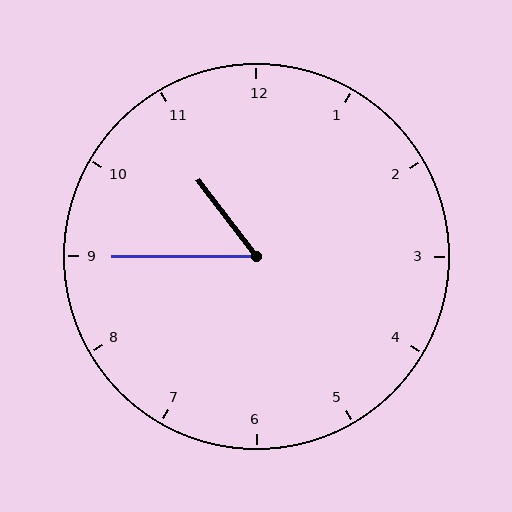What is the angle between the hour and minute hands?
Approximately 52 degrees.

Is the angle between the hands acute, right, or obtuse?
It is acute.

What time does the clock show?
10:45.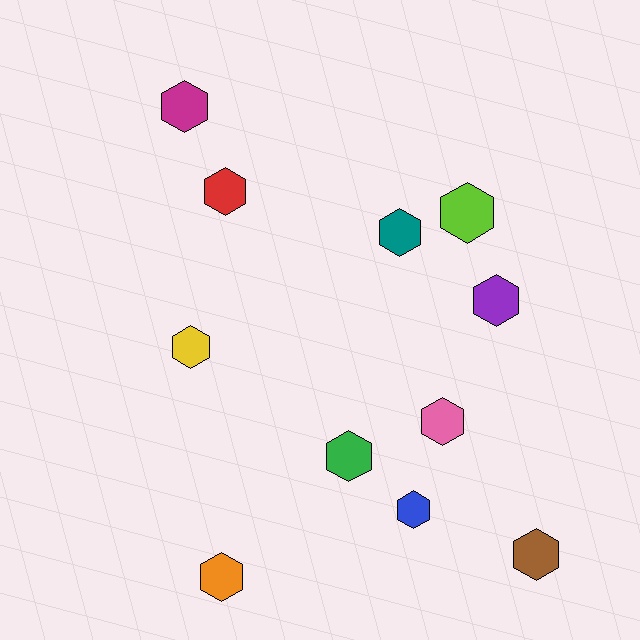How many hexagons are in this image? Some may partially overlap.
There are 11 hexagons.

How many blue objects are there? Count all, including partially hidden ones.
There is 1 blue object.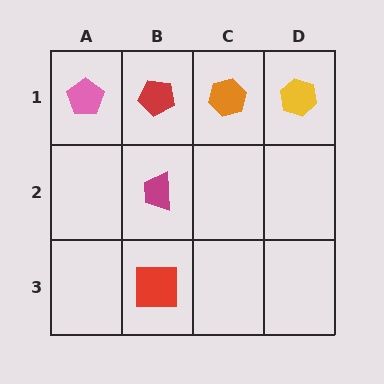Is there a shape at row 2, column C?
No, that cell is empty.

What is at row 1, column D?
A yellow hexagon.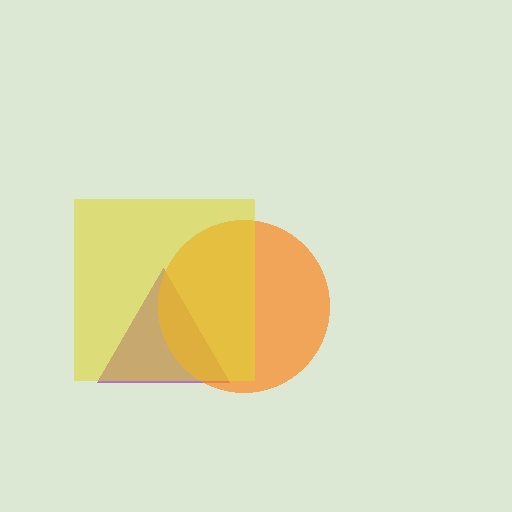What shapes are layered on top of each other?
The layered shapes are: a purple triangle, an orange circle, a yellow square.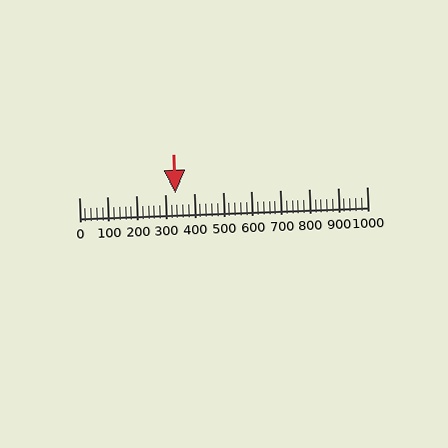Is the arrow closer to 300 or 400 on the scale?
The arrow is closer to 300.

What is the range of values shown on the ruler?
The ruler shows values from 0 to 1000.